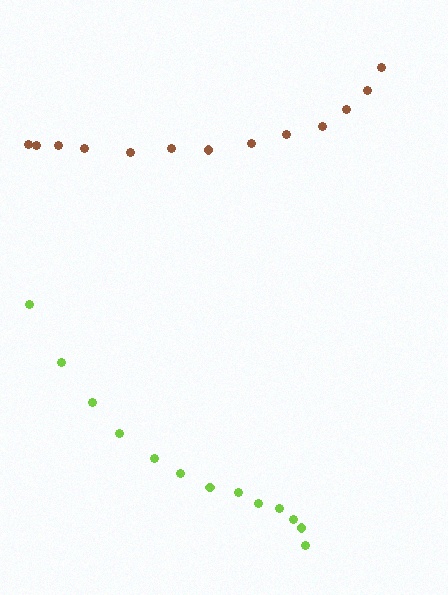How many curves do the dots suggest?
There are 2 distinct paths.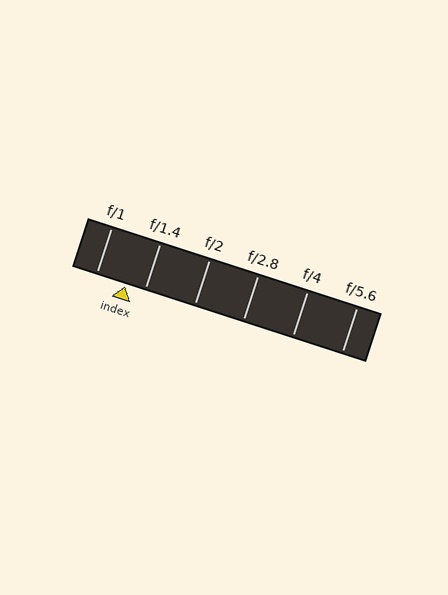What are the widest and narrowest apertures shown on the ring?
The widest aperture shown is f/1 and the narrowest is f/5.6.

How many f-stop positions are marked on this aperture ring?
There are 6 f-stop positions marked.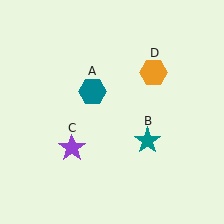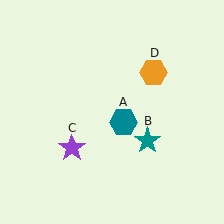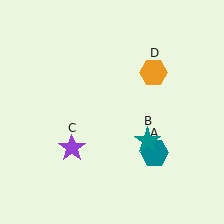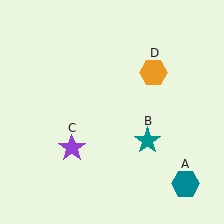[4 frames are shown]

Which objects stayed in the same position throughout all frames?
Teal star (object B) and purple star (object C) and orange hexagon (object D) remained stationary.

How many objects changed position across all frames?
1 object changed position: teal hexagon (object A).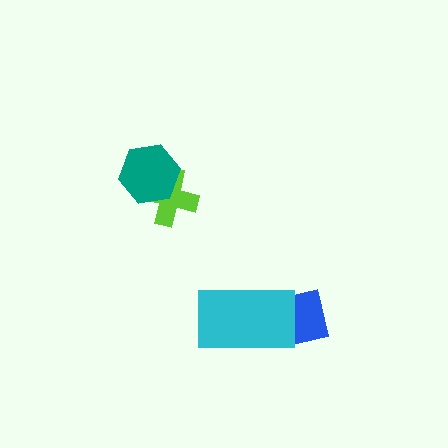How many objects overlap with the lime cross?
1 object overlaps with the lime cross.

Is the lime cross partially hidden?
Yes, it is partially covered by another shape.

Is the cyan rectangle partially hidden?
No, no other shape covers it.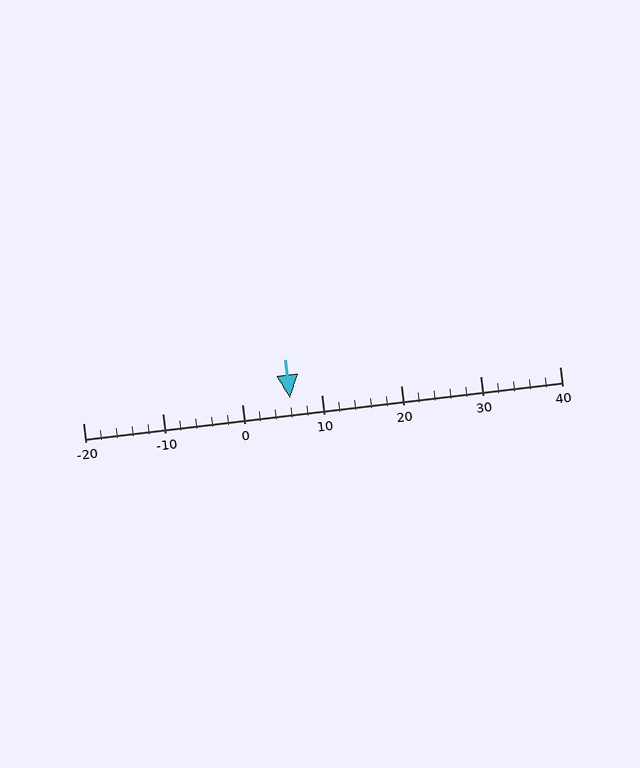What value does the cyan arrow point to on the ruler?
The cyan arrow points to approximately 6.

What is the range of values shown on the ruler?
The ruler shows values from -20 to 40.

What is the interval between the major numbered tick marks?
The major tick marks are spaced 10 units apart.